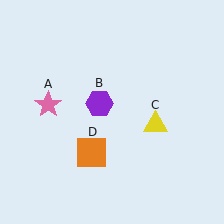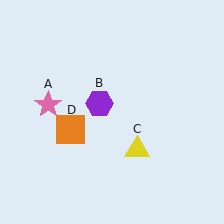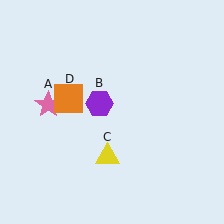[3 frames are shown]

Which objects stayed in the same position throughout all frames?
Pink star (object A) and purple hexagon (object B) remained stationary.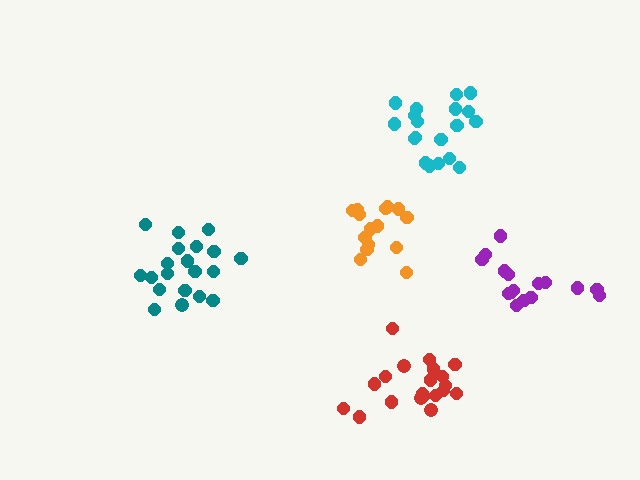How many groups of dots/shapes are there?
There are 5 groups.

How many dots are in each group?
Group 1: 20 dots, Group 2: 19 dots, Group 3: 15 dots, Group 4: 20 dots, Group 5: 16 dots (90 total).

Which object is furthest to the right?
The purple cluster is rightmost.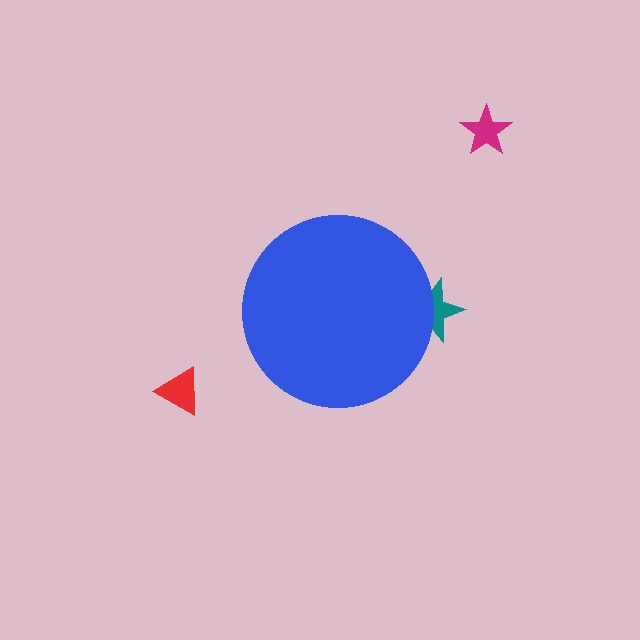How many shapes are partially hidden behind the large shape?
1 shape is partially hidden.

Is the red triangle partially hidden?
No, the red triangle is fully visible.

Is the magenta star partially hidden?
No, the magenta star is fully visible.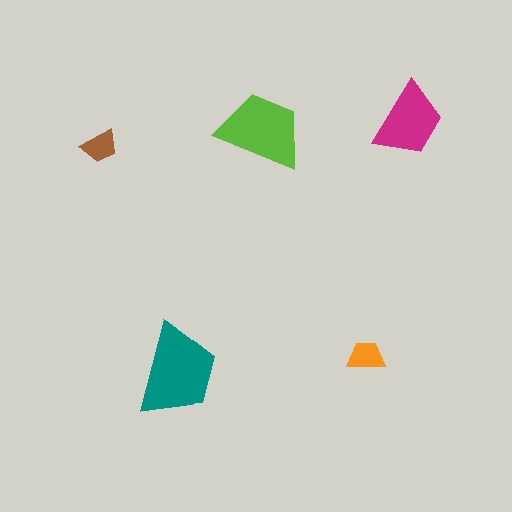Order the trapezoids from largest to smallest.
the teal one, the lime one, the magenta one, the orange one, the brown one.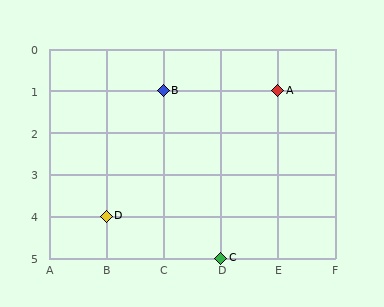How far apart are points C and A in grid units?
Points C and A are 1 column and 4 rows apart (about 4.1 grid units diagonally).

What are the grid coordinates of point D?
Point D is at grid coordinates (B, 4).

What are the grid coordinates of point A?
Point A is at grid coordinates (E, 1).